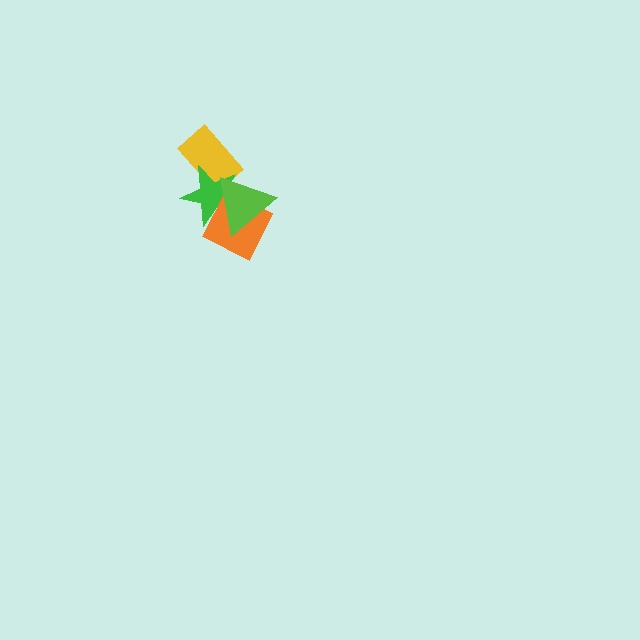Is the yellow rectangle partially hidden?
Yes, it is partially covered by another shape.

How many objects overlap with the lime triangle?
3 objects overlap with the lime triangle.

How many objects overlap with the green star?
3 objects overlap with the green star.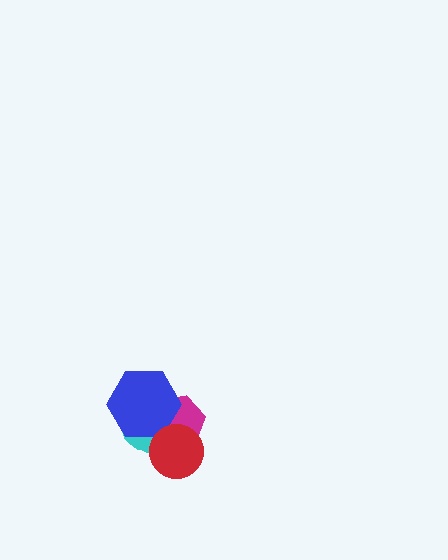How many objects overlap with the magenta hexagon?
3 objects overlap with the magenta hexagon.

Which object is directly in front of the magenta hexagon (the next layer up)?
The blue hexagon is directly in front of the magenta hexagon.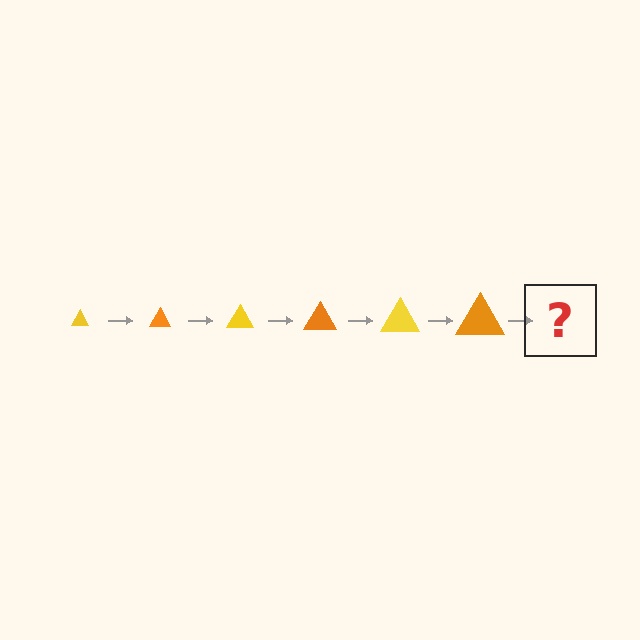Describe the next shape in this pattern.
It should be a yellow triangle, larger than the previous one.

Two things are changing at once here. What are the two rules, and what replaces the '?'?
The two rules are that the triangle grows larger each step and the color cycles through yellow and orange. The '?' should be a yellow triangle, larger than the previous one.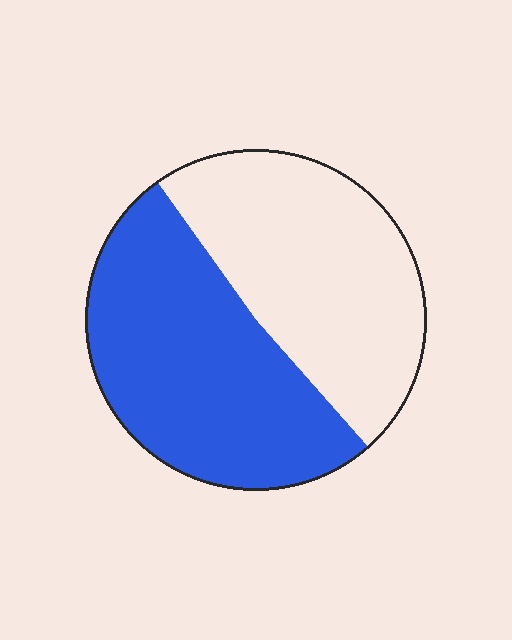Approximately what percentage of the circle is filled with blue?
Approximately 50%.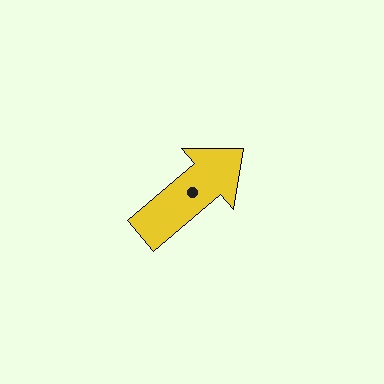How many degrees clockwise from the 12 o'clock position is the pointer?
Approximately 49 degrees.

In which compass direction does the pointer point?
Northeast.